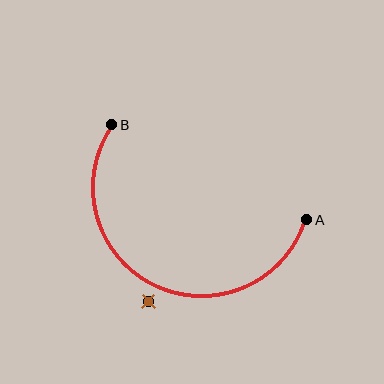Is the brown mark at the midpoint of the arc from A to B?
No — the brown mark does not lie on the arc at all. It sits slightly outside the curve.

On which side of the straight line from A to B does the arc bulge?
The arc bulges below the straight line connecting A and B.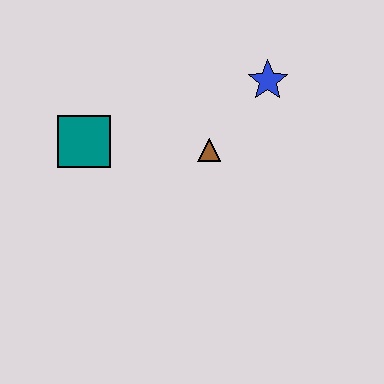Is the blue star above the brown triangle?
Yes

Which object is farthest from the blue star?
The teal square is farthest from the blue star.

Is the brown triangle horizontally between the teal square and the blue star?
Yes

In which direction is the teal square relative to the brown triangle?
The teal square is to the left of the brown triangle.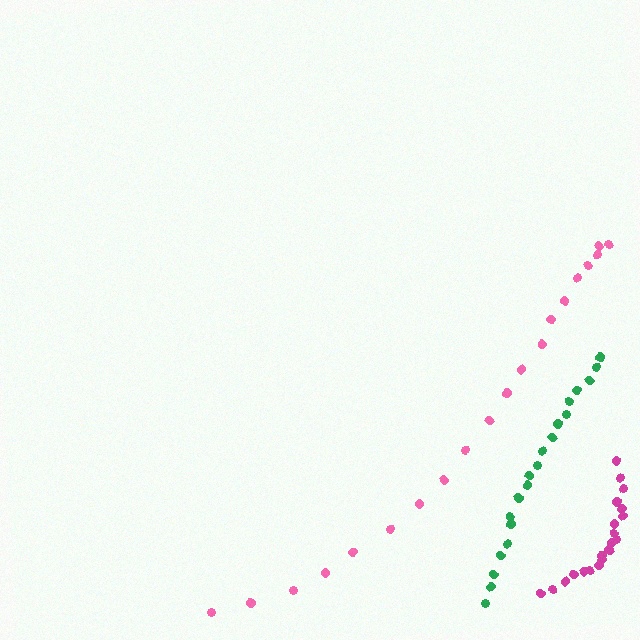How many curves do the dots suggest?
There are 3 distinct paths.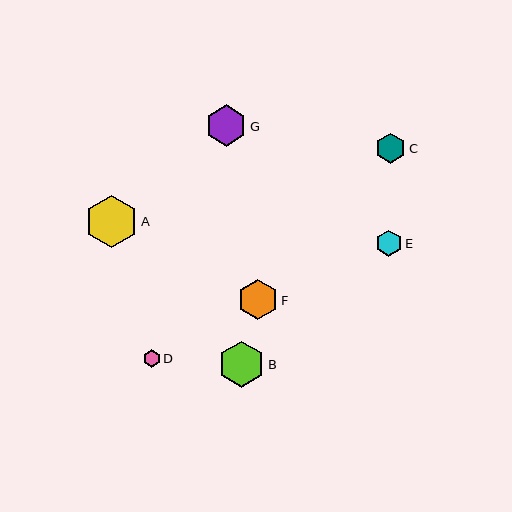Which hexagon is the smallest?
Hexagon D is the smallest with a size of approximately 17 pixels.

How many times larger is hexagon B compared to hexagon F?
Hexagon B is approximately 1.2 times the size of hexagon F.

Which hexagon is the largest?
Hexagon A is the largest with a size of approximately 52 pixels.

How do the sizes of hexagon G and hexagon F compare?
Hexagon G and hexagon F are approximately the same size.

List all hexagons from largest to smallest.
From largest to smallest: A, B, G, F, C, E, D.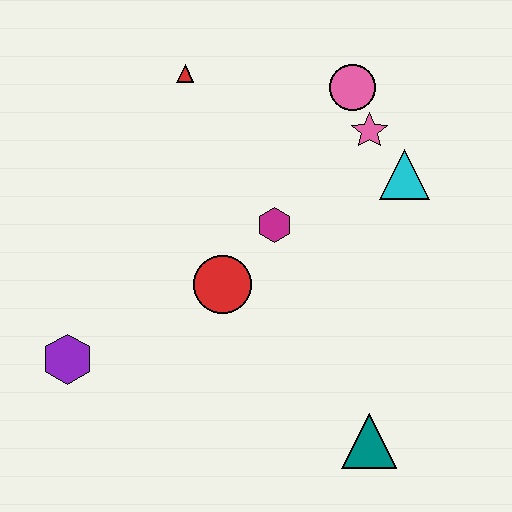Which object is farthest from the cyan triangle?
The purple hexagon is farthest from the cyan triangle.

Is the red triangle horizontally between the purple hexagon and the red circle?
Yes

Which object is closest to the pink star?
The pink circle is closest to the pink star.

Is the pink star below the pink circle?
Yes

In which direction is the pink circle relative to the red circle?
The pink circle is above the red circle.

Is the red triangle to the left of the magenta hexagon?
Yes